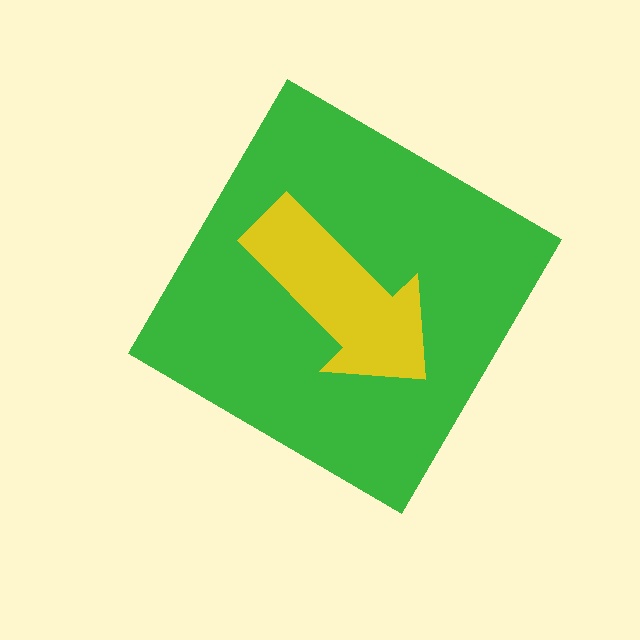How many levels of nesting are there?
2.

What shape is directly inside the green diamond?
The yellow arrow.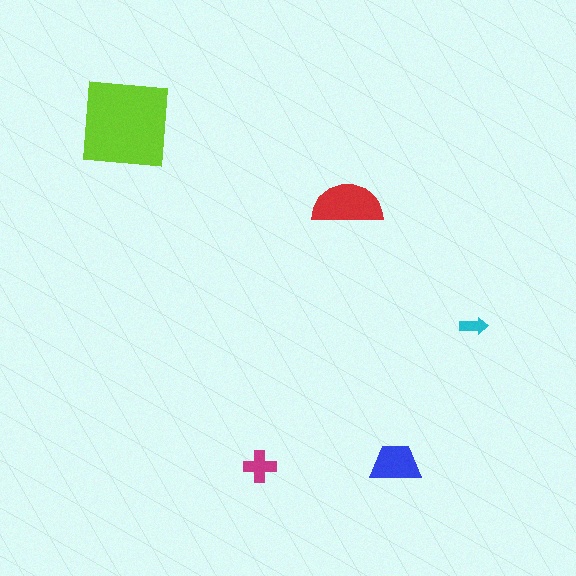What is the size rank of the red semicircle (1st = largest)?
2nd.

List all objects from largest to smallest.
The lime square, the red semicircle, the blue trapezoid, the magenta cross, the cyan arrow.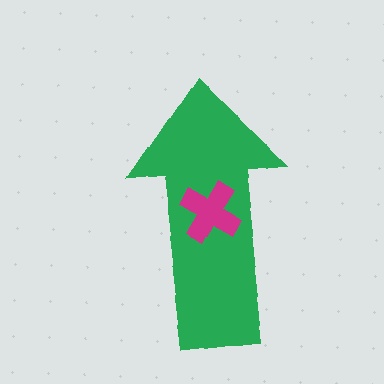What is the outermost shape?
The green arrow.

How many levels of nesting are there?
2.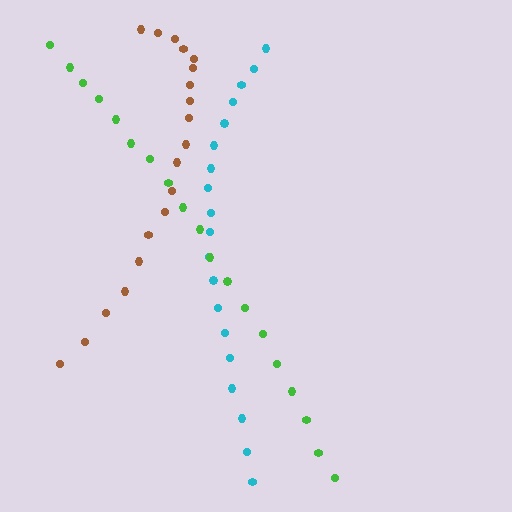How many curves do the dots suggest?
There are 3 distinct paths.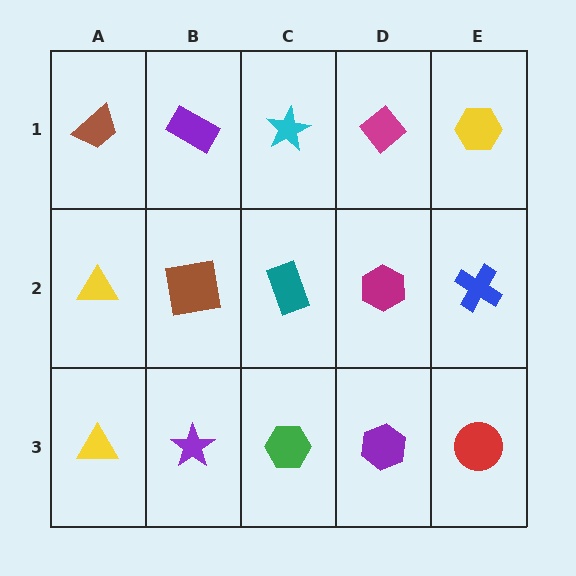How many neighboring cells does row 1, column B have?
3.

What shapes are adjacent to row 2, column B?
A purple rectangle (row 1, column B), a purple star (row 3, column B), a yellow triangle (row 2, column A), a teal rectangle (row 2, column C).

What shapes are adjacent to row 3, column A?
A yellow triangle (row 2, column A), a purple star (row 3, column B).